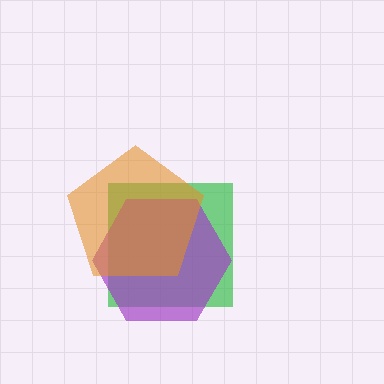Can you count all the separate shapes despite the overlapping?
Yes, there are 3 separate shapes.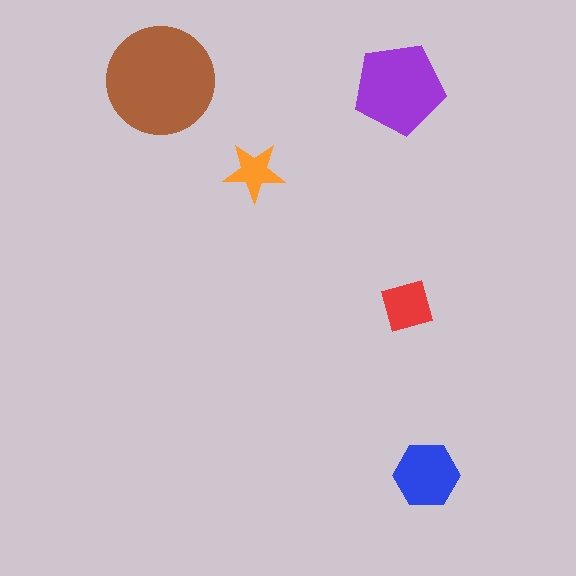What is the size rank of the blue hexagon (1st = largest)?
3rd.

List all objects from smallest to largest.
The orange star, the red square, the blue hexagon, the purple pentagon, the brown circle.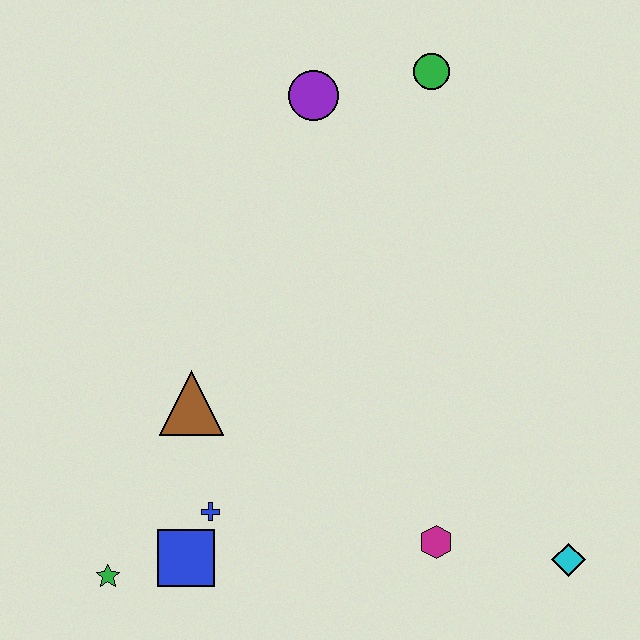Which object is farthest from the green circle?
The green star is farthest from the green circle.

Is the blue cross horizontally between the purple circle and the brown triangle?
Yes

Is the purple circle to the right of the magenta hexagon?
No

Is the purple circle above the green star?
Yes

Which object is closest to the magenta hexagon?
The cyan diamond is closest to the magenta hexagon.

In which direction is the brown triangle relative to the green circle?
The brown triangle is below the green circle.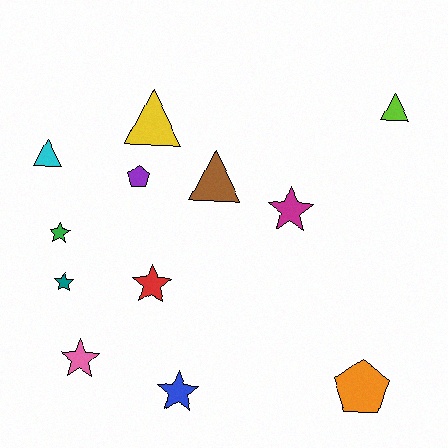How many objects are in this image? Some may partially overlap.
There are 12 objects.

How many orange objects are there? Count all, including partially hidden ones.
There is 1 orange object.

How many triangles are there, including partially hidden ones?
There are 4 triangles.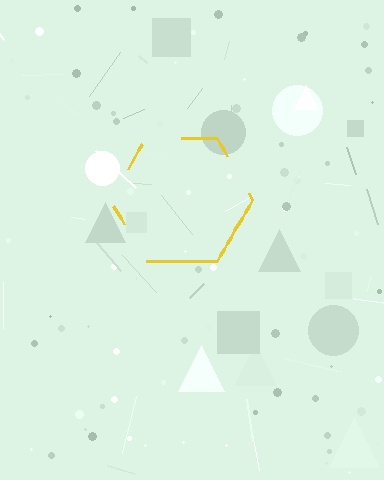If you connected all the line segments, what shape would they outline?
They would outline a hexagon.